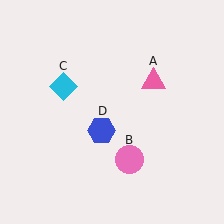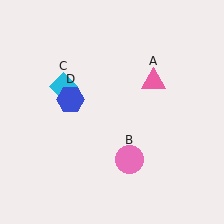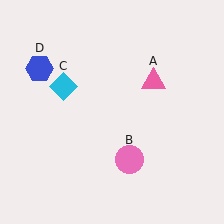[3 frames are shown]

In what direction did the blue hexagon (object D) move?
The blue hexagon (object D) moved up and to the left.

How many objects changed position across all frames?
1 object changed position: blue hexagon (object D).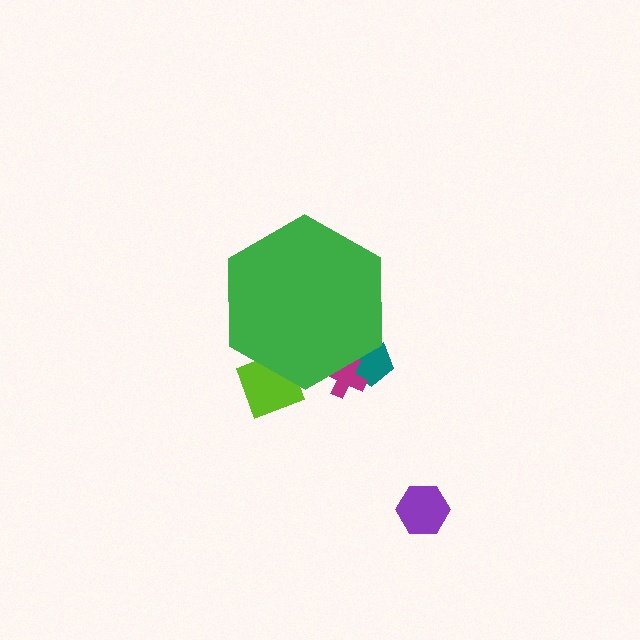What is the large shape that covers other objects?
A green hexagon.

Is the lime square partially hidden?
Yes, the lime square is partially hidden behind the green hexagon.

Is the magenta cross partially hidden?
Yes, the magenta cross is partially hidden behind the green hexagon.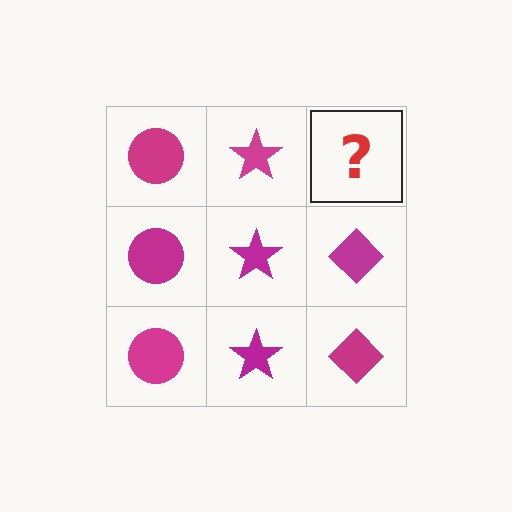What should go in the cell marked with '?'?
The missing cell should contain a magenta diamond.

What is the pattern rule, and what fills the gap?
The rule is that each column has a consistent shape. The gap should be filled with a magenta diamond.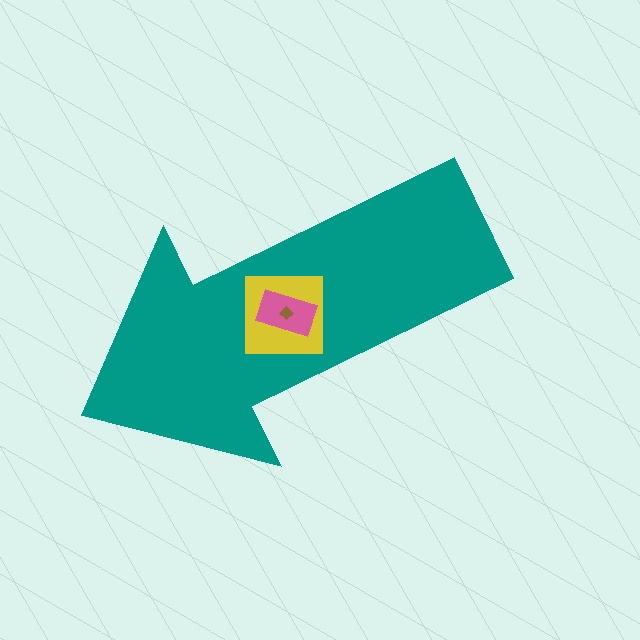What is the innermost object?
The brown diamond.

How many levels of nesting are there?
4.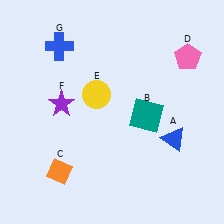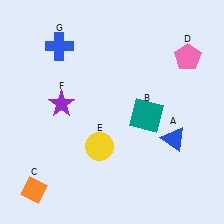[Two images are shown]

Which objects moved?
The objects that moved are: the orange diamond (C), the yellow circle (E).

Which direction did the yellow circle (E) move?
The yellow circle (E) moved down.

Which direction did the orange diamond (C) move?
The orange diamond (C) moved left.